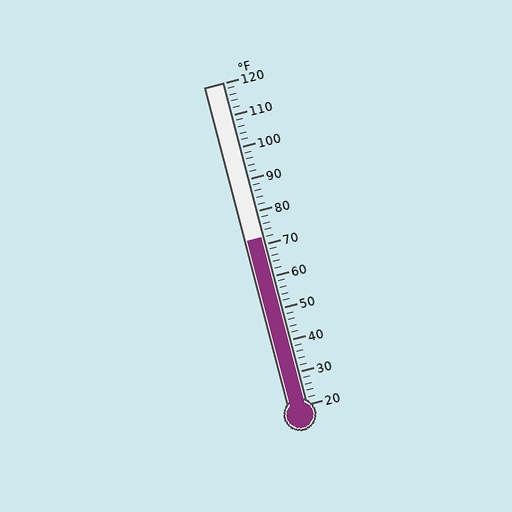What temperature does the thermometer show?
The thermometer shows approximately 72°F.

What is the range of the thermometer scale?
The thermometer scale ranges from 20°F to 120°F.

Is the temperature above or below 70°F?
The temperature is above 70°F.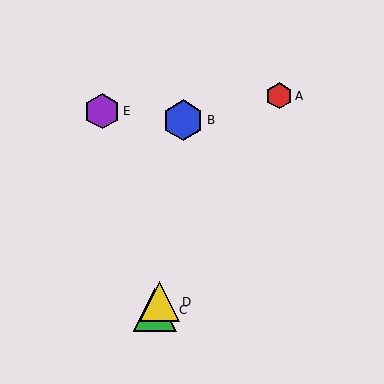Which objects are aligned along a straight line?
Objects A, C, D are aligned along a straight line.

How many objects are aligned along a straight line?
3 objects (A, C, D) are aligned along a straight line.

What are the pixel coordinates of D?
Object D is at (159, 302).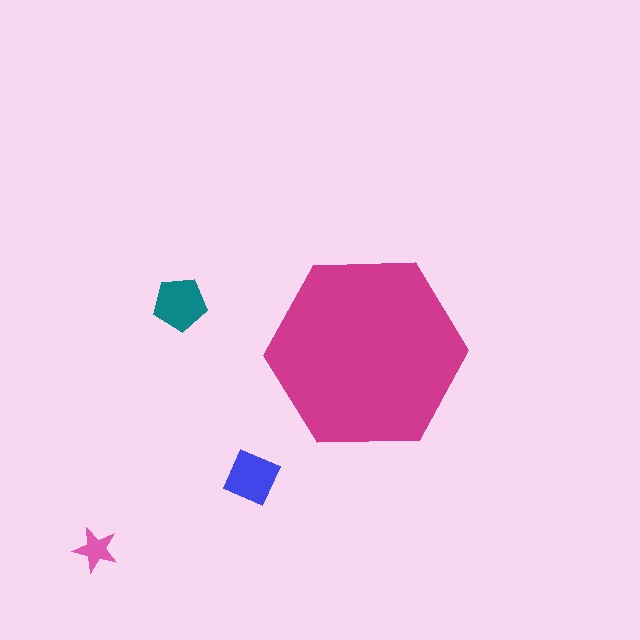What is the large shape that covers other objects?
A magenta hexagon.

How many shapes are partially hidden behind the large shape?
0 shapes are partially hidden.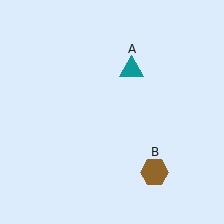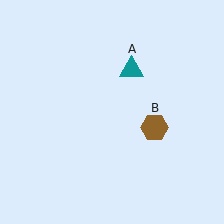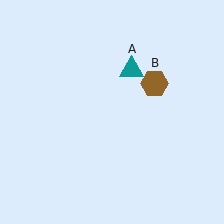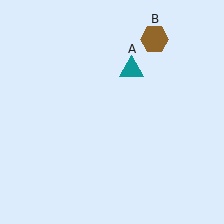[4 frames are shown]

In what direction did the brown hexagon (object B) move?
The brown hexagon (object B) moved up.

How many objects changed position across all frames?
1 object changed position: brown hexagon (object B).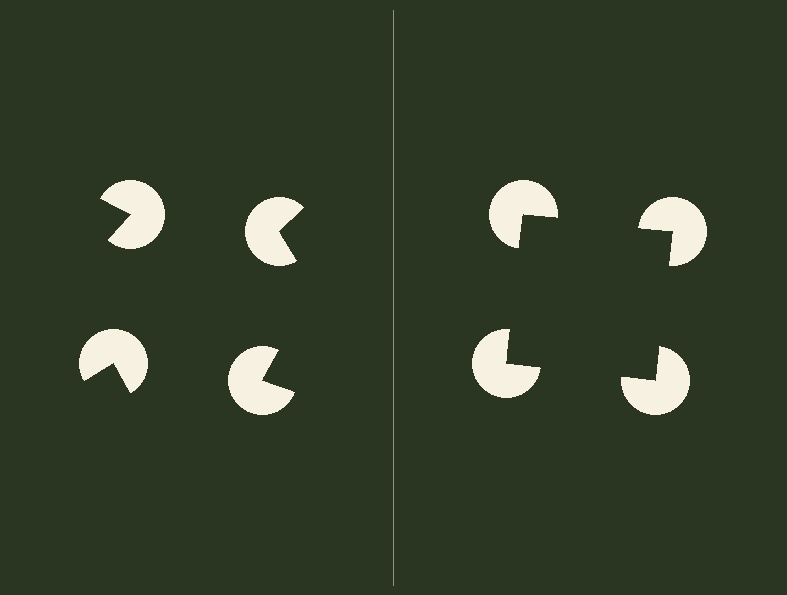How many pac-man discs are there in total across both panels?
8 — 4 on each side.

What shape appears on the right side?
An illusory square.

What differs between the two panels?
The pac-man discs are positioned identically on both sides; only the wedge orientations differ. On the right they align to a square; on the left they are misaligned.